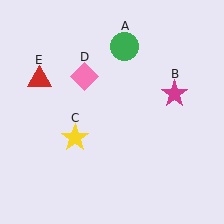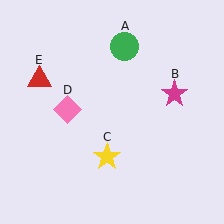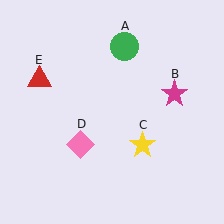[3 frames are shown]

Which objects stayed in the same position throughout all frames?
Green circle (object A) and magenta star (object B) and red triangle (object E) remained stationary.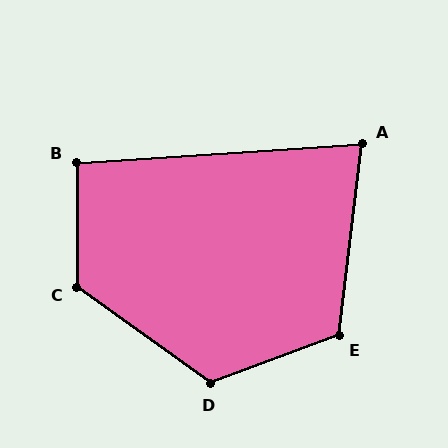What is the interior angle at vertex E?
Approximately 118 degrees (obtuse).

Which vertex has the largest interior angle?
C, at approximately 126 degrees.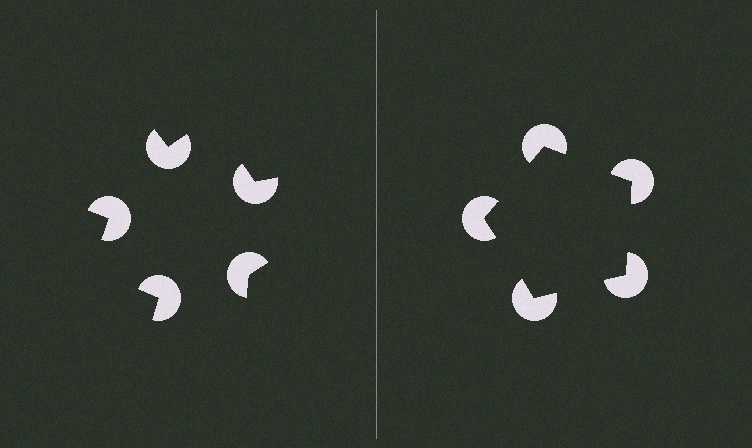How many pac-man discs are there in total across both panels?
10 — 5 on each side.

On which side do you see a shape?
An illusory pentagon appears on the right side. On the left side the wedge cuts are rotated, so no coherent shape forms.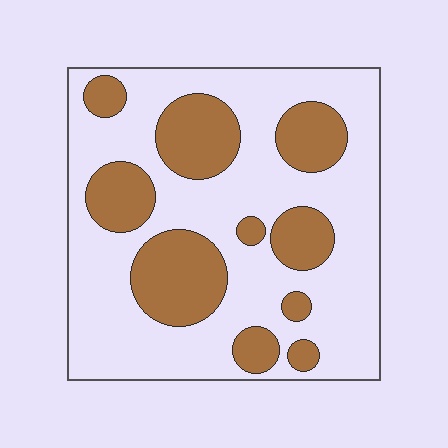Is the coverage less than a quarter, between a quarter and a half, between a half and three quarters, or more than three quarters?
Between a quarter and a half.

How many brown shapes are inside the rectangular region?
10.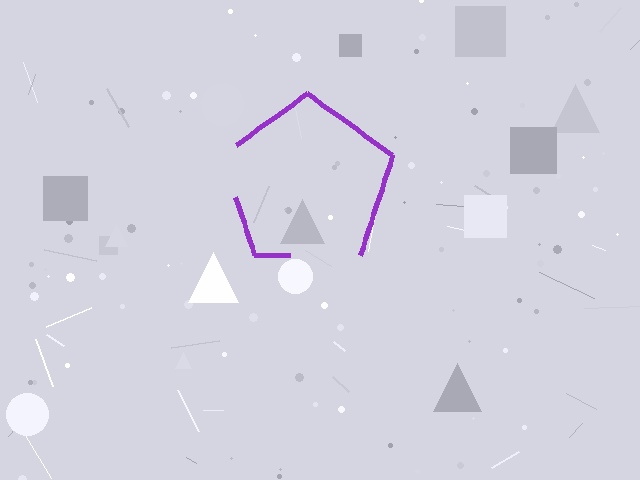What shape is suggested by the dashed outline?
The dashed outline suggests a pentagon.